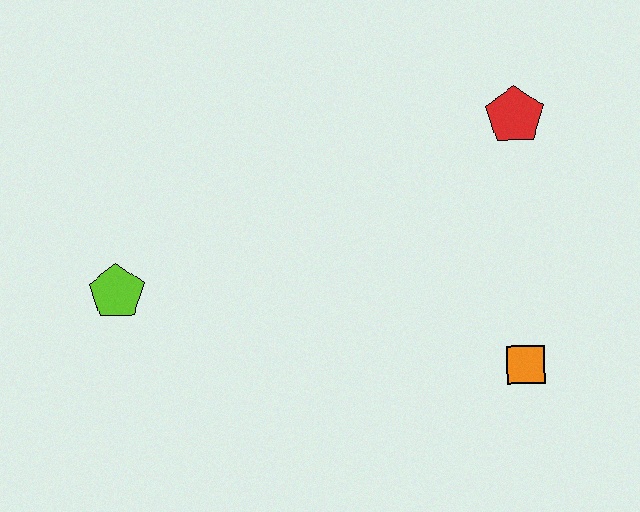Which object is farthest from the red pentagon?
The lime pentagon is farthest from the red pentagon.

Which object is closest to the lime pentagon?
The orange square is closest to the lime pentagon.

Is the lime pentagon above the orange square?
Yes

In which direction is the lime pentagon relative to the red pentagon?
The lime pentagon is to the left of the red pentagon.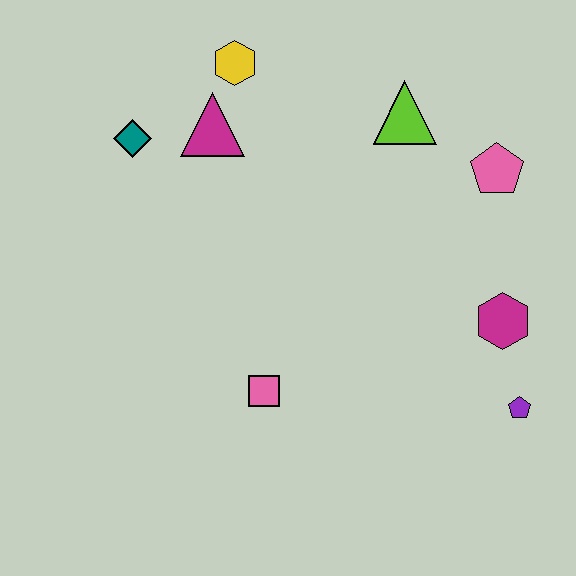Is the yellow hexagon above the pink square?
Yes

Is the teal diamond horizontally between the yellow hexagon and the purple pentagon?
No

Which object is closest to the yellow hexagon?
The magenta triangle is closest to the yellow hexagon.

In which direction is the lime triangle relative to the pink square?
The lime triangle is above the pink square.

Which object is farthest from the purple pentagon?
The teal diamond is farthest from the purple pentagon.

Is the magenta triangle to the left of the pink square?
Yes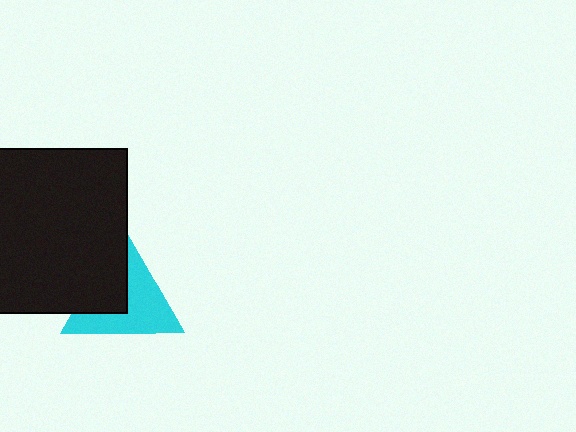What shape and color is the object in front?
The object in front is a black square.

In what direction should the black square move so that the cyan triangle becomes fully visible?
The black square should move left. That is the shortest direction to clear the overlap and leave the cyan triangle fully visible.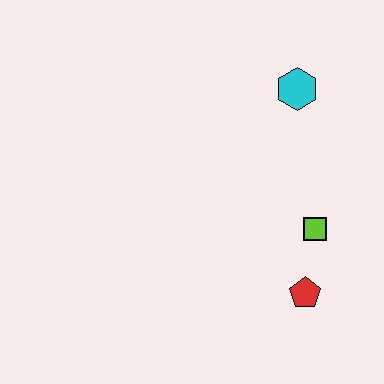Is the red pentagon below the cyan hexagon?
Yes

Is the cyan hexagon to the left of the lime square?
Yes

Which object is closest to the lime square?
The red pentagon is closest to the lime square.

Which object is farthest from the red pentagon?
The cyan hexagon is farthest from the red pentagon.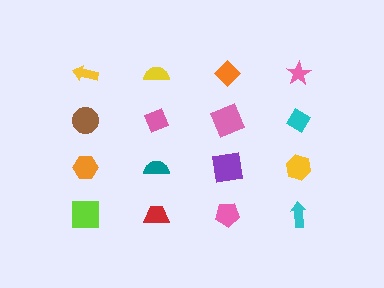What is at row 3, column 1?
An orange hexagon.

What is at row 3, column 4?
A yellow hexagon.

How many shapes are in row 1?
4 shapes.